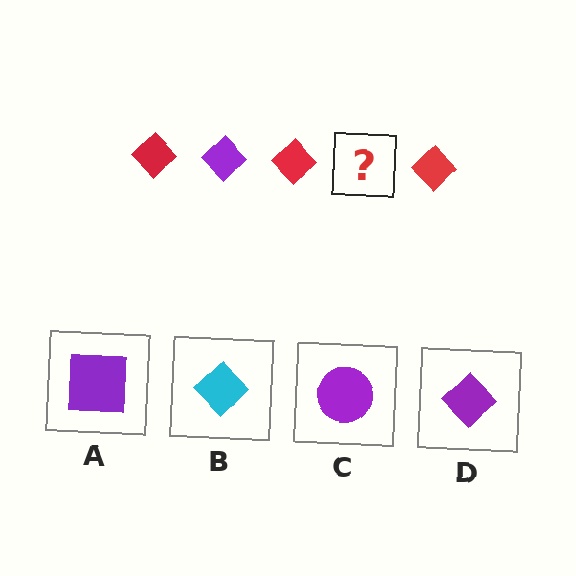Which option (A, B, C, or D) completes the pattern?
D.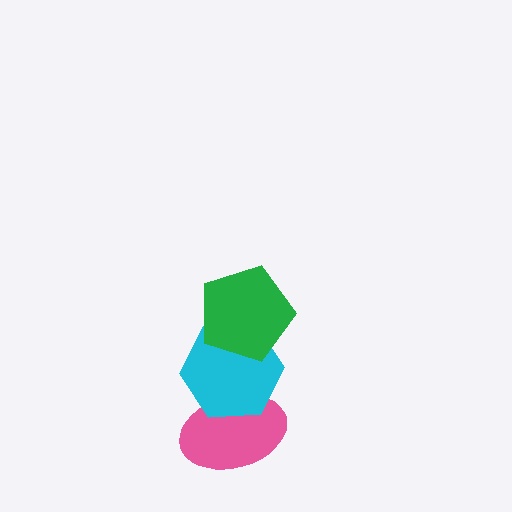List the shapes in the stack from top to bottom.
From top to bottom: the green pentagon, the cyan hexagon, the pink ellipse.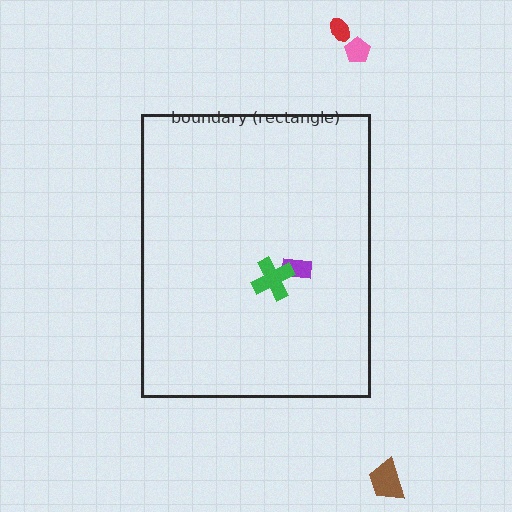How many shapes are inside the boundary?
2 inside, 3 outside.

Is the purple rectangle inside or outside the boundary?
Inside.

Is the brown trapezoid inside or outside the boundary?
Outside.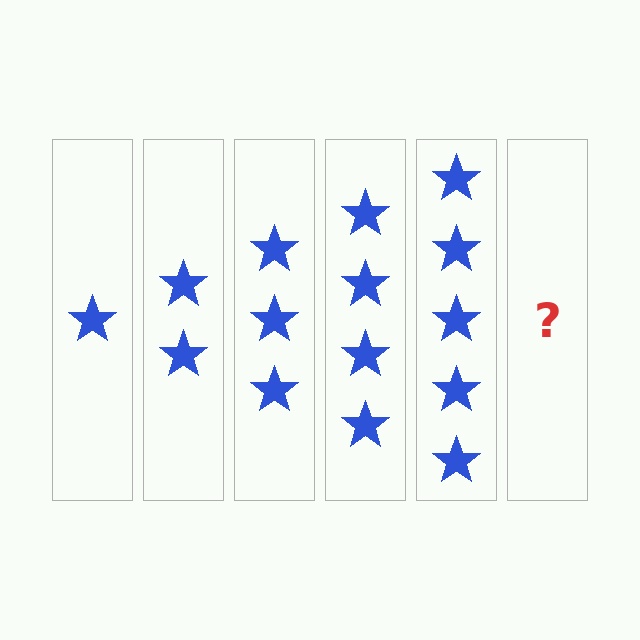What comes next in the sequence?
The next element should be 6 stars.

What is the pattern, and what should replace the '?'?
The pattern is that each step adds one more star. The '?' should be 6 stars.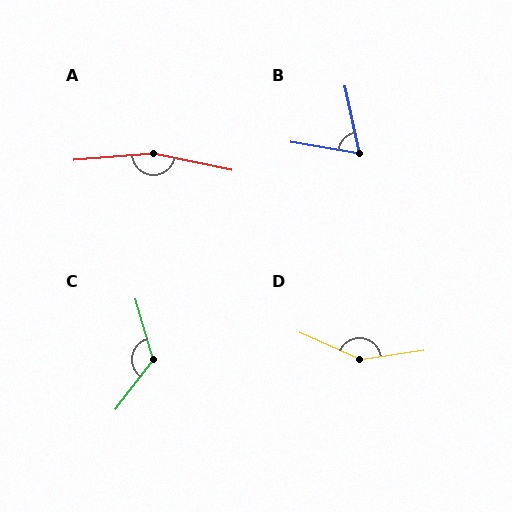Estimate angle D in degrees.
Approximately 148 degrees.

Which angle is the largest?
A, at approximately 164 degrees.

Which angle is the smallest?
B, at approximately 68 degrees.